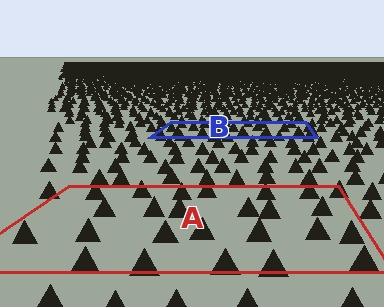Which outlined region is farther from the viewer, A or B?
Region B is farther from the viewer — the texture elements inside it appear smaller and more densely packed.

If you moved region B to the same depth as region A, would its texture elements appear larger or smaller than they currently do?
They would appear larger. At a closer depth, the same texture elements are projected at a bigger on-screen size.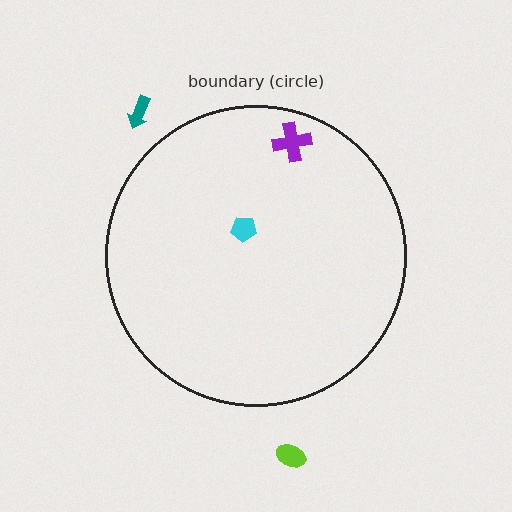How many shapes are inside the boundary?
2 inside, 2 outside.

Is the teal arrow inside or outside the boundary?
Outside.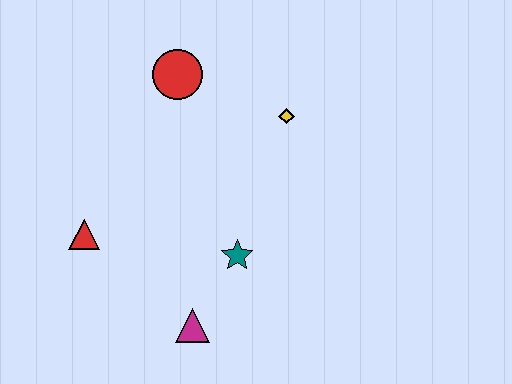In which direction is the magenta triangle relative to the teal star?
The magenta triangle is below the teal star.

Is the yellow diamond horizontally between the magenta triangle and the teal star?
No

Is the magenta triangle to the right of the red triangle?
Yes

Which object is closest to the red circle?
The yellow diamond is closest to the red circle.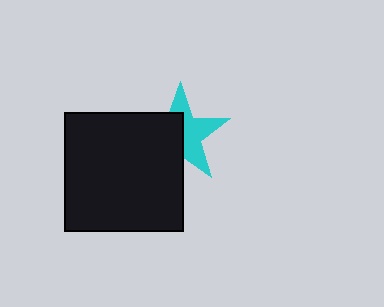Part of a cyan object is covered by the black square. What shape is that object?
It is a star.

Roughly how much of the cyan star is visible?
About half of it is visible (roughly 51%).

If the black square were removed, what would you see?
You would see the complete cyan star.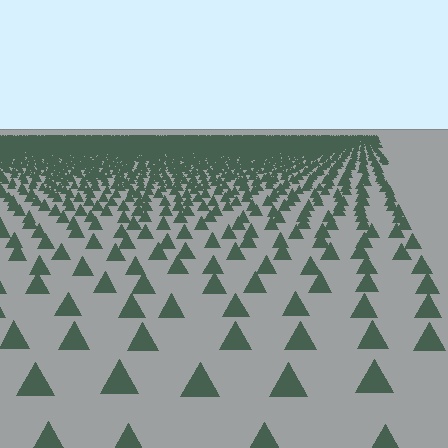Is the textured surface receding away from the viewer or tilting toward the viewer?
The surface is receding away from the viewer. Texture elements get smaller and denser toward the top.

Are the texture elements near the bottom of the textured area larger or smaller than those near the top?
Larger. Near the bottom, elements are closer to the viewer and appear at a bigger on-screen size.